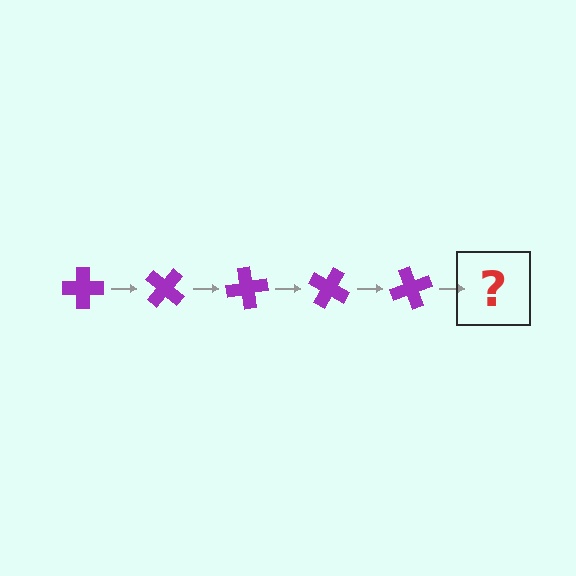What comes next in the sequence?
The next element should be a purple cross rotated 200 degrees.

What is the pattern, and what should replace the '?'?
The pattern is that the cross rotates 40 degrees each step. The '?' should be a purple cross rotated 200 degrees.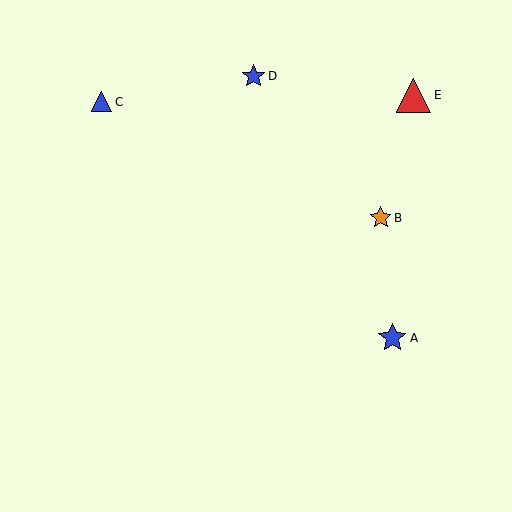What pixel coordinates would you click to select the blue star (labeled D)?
Click at (253, 76) to select the blue star D.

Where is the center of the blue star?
The center of the blue star is at (392, 338).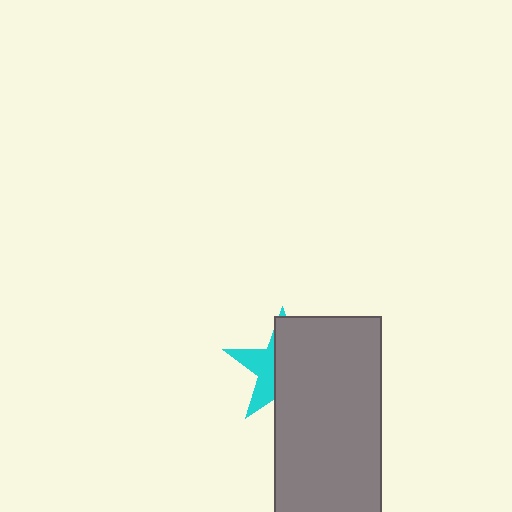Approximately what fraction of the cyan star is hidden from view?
Roughly 64% of the cyan star is hidden behind the gray rectangle.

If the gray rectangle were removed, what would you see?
You would see the complete cyan star.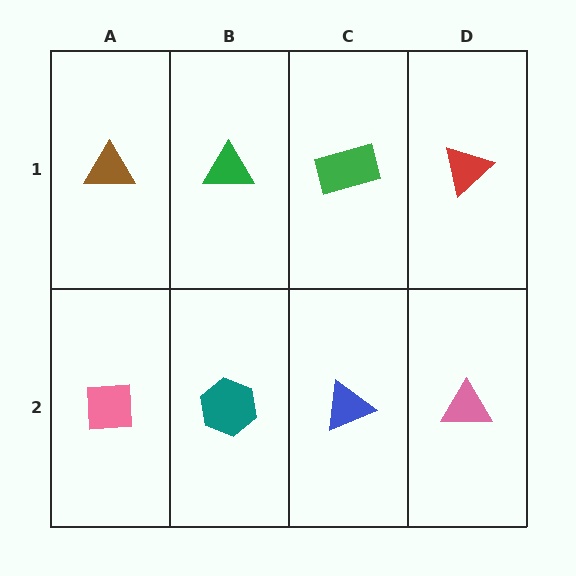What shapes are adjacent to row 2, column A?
A brown triangle (row 1, column A), a teal hexagon (row 2, column B).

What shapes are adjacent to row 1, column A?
A pink square (row 2, column A), a green triangle (row 1, column B).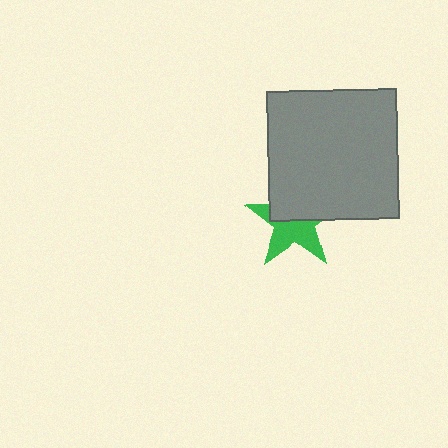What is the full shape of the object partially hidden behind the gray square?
The partially hidden object is a green star.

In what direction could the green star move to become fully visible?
The green star could move down. That would shift it out from behind the gray square entirely.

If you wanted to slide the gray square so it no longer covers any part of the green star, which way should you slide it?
Slide it up — that is the most direct way to separate the two shapes.